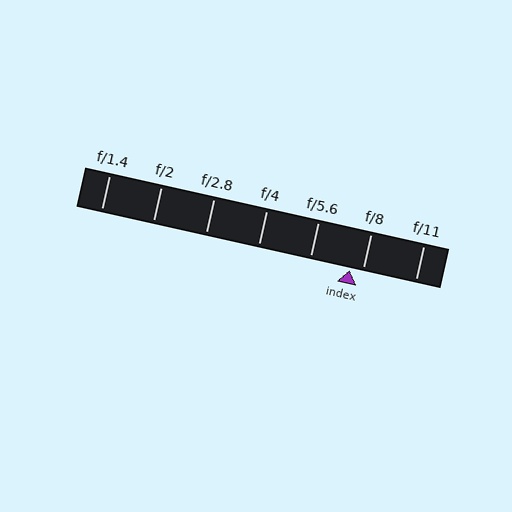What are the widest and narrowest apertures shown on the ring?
The widest aperture shown is f/1.4 and the narrowest is f/11.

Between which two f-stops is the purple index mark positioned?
The index mark is between f/5.6 and f/8.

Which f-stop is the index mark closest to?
The index mark is closest to f/8.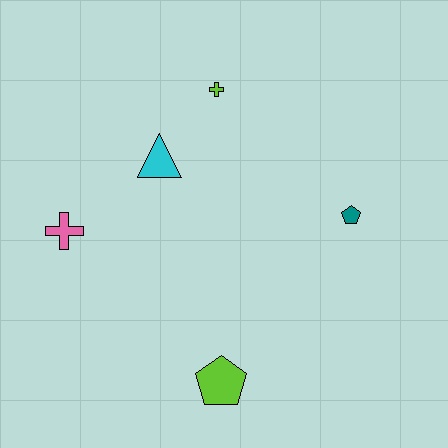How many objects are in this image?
There are 5 objects.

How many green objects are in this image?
There are no green objects.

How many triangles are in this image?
There is 1 triangle.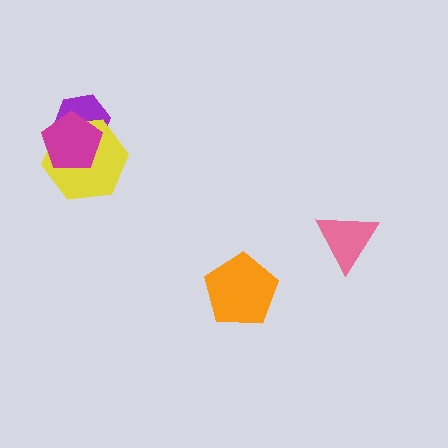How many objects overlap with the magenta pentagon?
2 objects overlap with the magenta pentagon.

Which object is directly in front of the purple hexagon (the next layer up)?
The yellow hexagon is directly in front of the purple hexagon.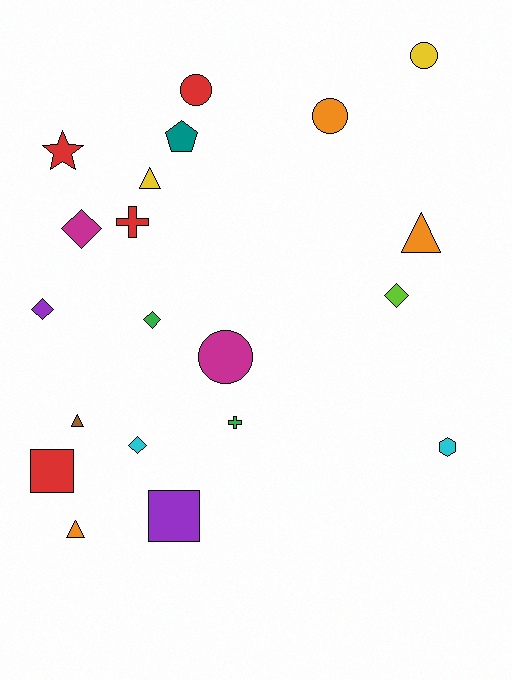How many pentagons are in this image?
There is 1 pentagon.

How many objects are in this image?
There are 20 objects.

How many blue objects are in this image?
There are no blue objects.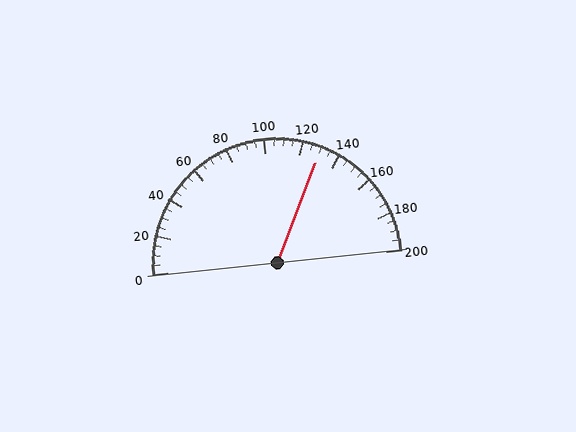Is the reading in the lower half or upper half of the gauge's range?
The reading is in the upper half of the range (0 to 200).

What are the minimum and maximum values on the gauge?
The gauge ranges from 0 to 200.